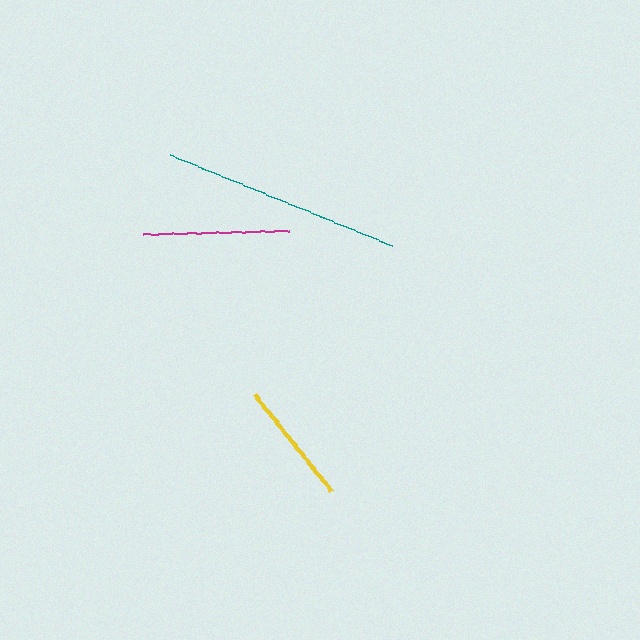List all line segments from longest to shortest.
From longest to shortest: teal, magenta, yellow.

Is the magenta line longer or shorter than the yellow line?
The magenta line is longer than the yellow line.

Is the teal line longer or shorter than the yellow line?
The teal line is longer than the yellow line.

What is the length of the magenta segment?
The magenta segment is approximately 146 pixels long.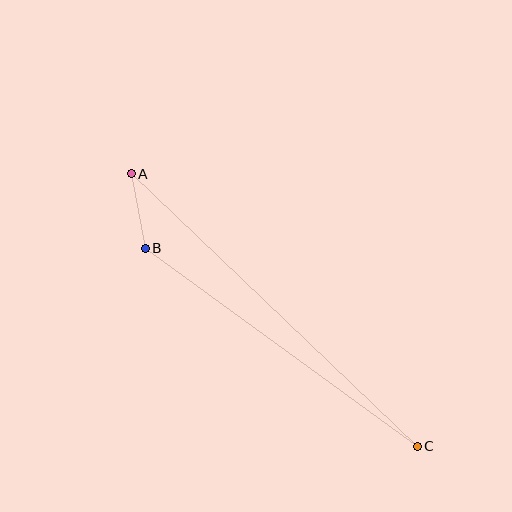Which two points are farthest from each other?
Points A and C are farthest from each other.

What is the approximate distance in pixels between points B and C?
The distance between B and C is approximately 337 pixels.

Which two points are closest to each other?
Points A and B are closest to each other.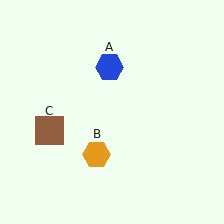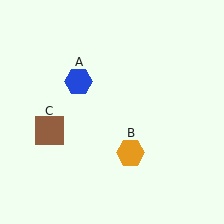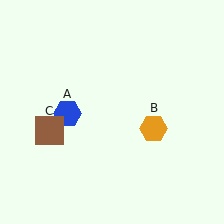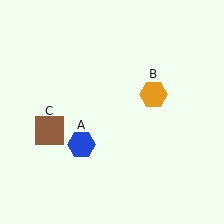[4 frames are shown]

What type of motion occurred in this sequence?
The blue hexagon (object A), orange hexagon (object B) rotated counterclockwise around the center of the scene.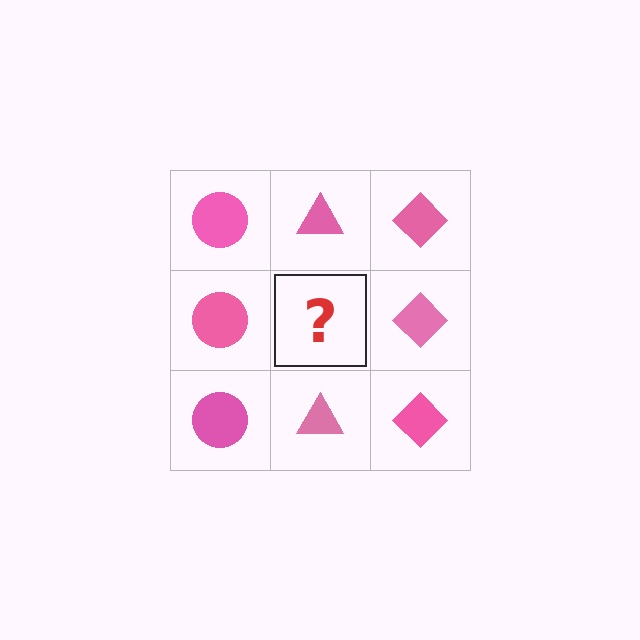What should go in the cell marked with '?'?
The missing cell should contain a pink triangle.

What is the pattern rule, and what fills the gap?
The rule is that each column has a consistent shape. The gap should be filled with a pink triangle.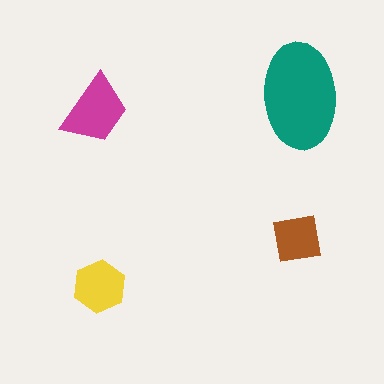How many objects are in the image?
There are 4 objects in the image.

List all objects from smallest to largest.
The brown square, the yellow hexagon, the magenta trapezoid, the teal ellipse.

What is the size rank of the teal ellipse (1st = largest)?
1st.